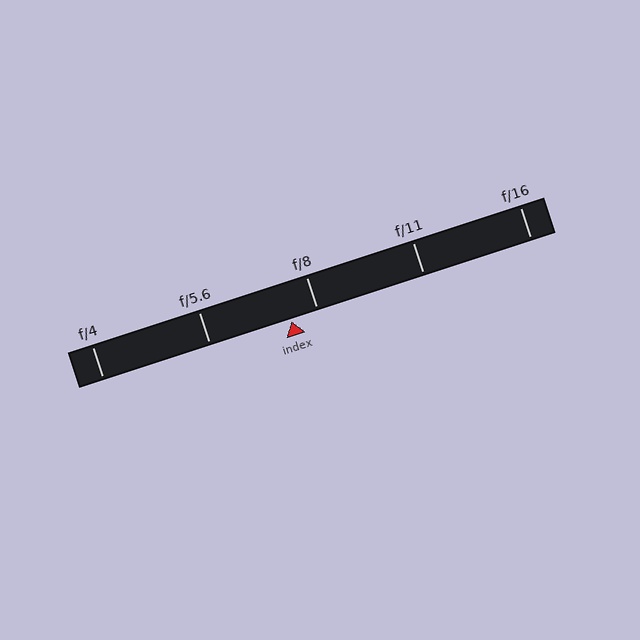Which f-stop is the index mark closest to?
The index mark is closest to f/8.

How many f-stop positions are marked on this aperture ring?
There are 5 f-stop positions marked.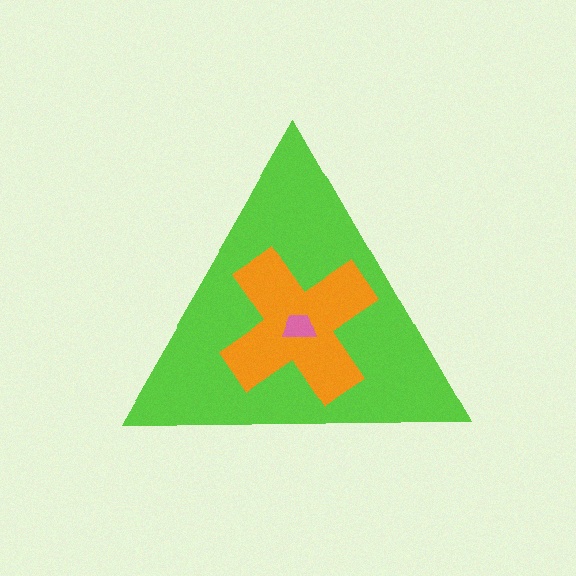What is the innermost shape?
The pink trapezoid.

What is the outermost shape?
The lime triangle.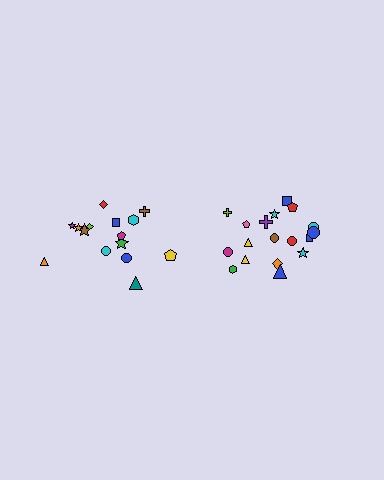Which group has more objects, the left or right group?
The right group.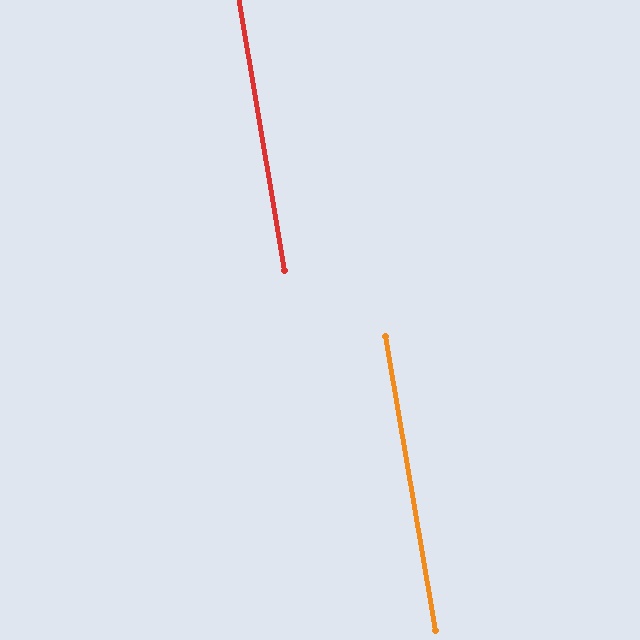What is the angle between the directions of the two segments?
Approximately 0 degrees.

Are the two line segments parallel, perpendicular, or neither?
Parallel — their directions differ by only 0.2°.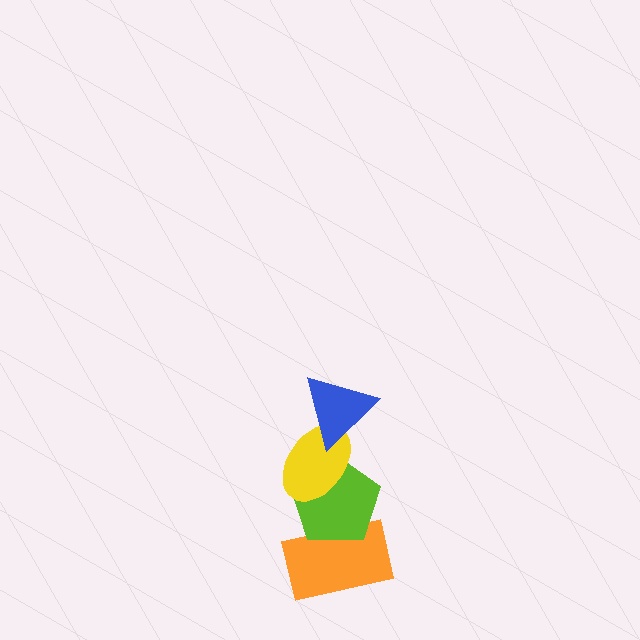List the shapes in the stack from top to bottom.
From top to bottom: the blue triangle, the yellow ellipse, the lime pentagon, the orange rectangle.